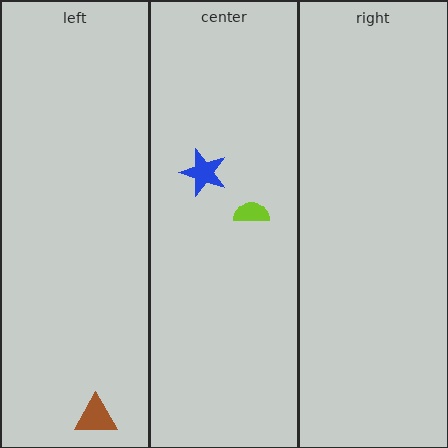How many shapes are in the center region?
2.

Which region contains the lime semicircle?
The center region.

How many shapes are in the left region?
1.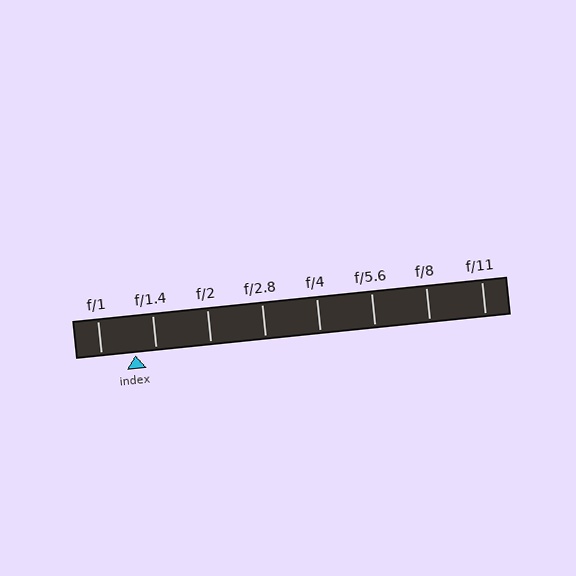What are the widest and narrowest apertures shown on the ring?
The widest aperture shown is f/1 and the narrowest is f/11.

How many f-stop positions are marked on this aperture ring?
There are 8 f-stop positions marked.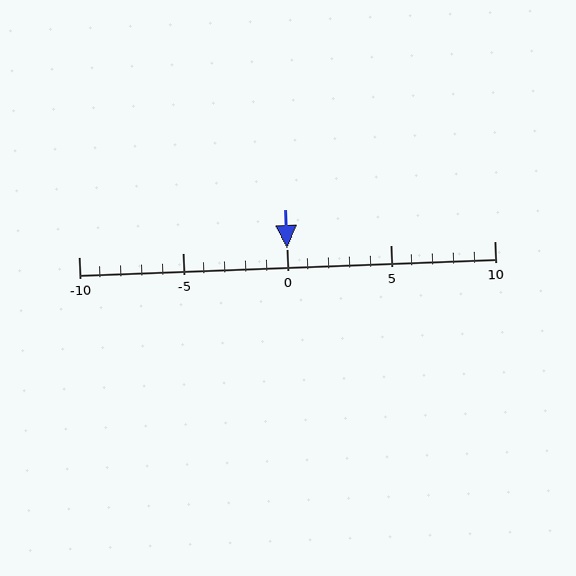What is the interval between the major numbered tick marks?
The major tick marks are spaced 5 units apart.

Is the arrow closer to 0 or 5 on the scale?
The arrow is closer to 0.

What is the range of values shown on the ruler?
The ruler shows values from -10 to 10.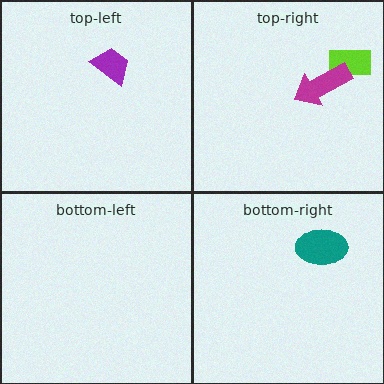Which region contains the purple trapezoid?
The top-left region.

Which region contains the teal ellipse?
The bottom-right region.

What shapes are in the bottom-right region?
The teal ellipse.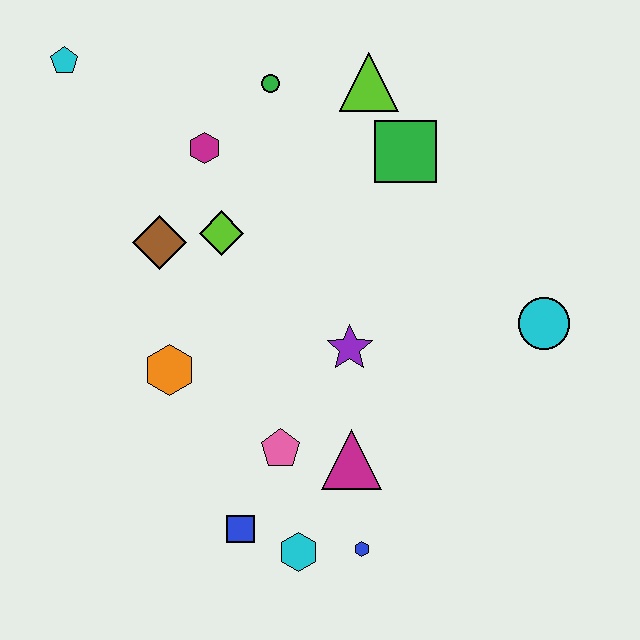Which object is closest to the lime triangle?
The green square is closest to the lime triangle.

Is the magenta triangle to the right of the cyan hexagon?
Yes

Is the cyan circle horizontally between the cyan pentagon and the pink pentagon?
No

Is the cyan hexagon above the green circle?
No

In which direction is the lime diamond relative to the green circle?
The lime diamond is below the green circle.